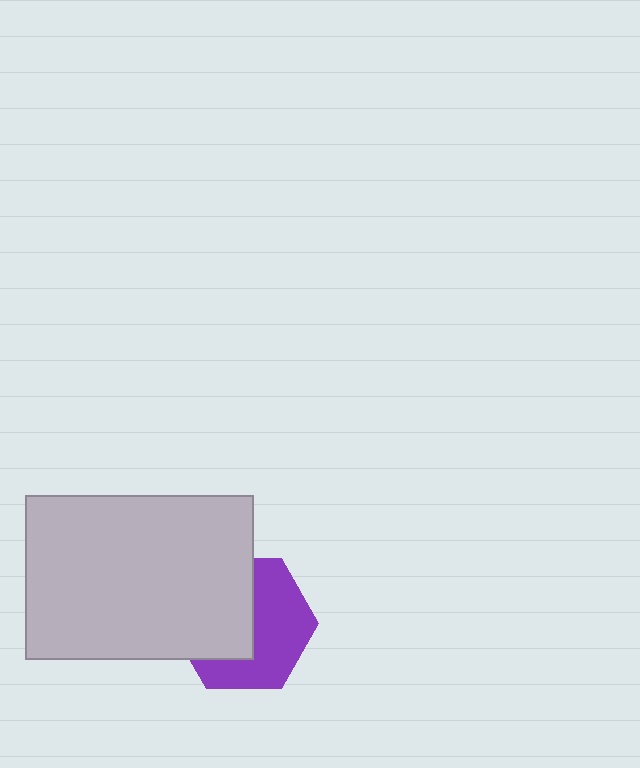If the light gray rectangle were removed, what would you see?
You would see the complete purple hexagon.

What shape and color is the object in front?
The object in front is a light gray rectangle.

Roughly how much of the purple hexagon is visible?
About half of it is visible (roughly 53%).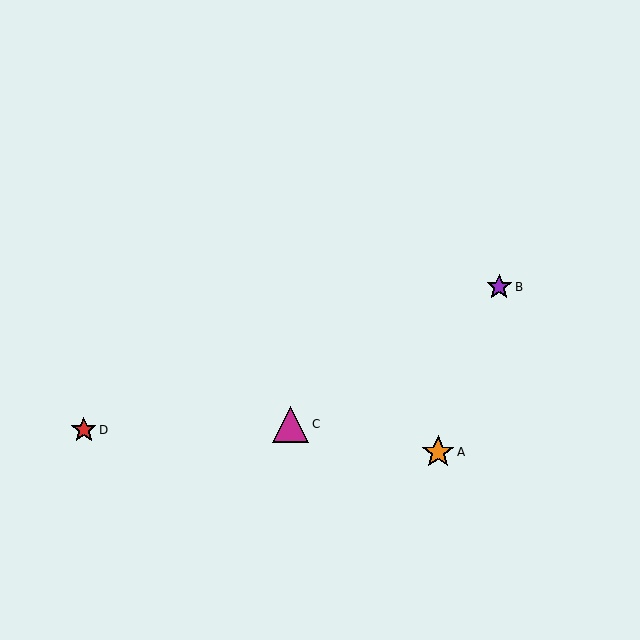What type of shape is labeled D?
Shape D is a red star.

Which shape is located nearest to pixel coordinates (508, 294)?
The purple star (labeled B) at (499, 287) is nearest to that location.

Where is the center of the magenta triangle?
The center of the magenta triangle is at (291, 424).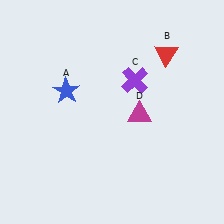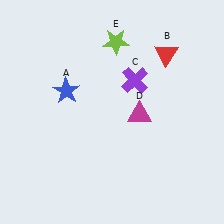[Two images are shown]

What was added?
A lime star (E) was added in Image 2.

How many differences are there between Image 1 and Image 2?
There is 1 difference between the two images.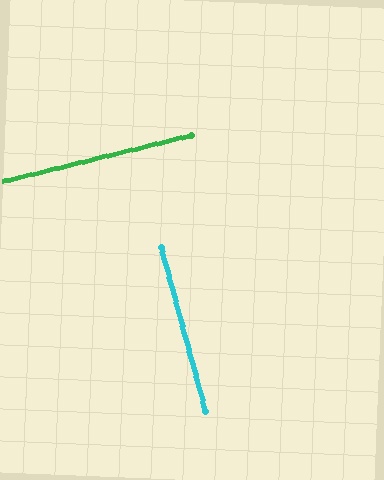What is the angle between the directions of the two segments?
Approximately 88 degrees.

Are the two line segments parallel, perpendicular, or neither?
Perpendicular — they meet at approximately 88°.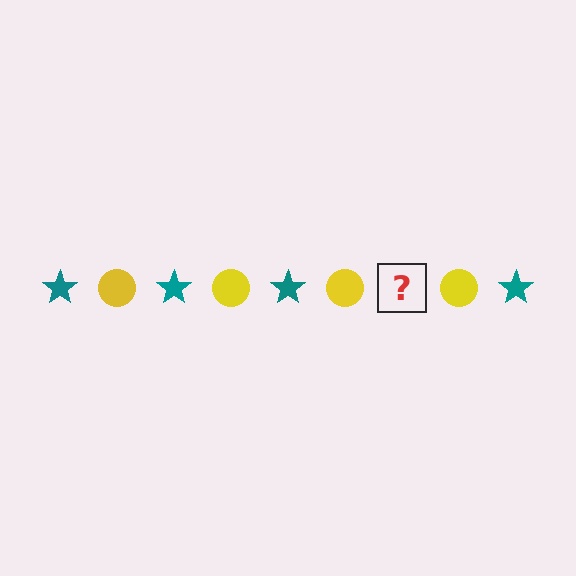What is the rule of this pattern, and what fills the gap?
The rule is that the pattern alternates between teal star and yellow circle. The gap should be filled with a teal star.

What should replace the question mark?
The question mark should be replaced with a teal star.